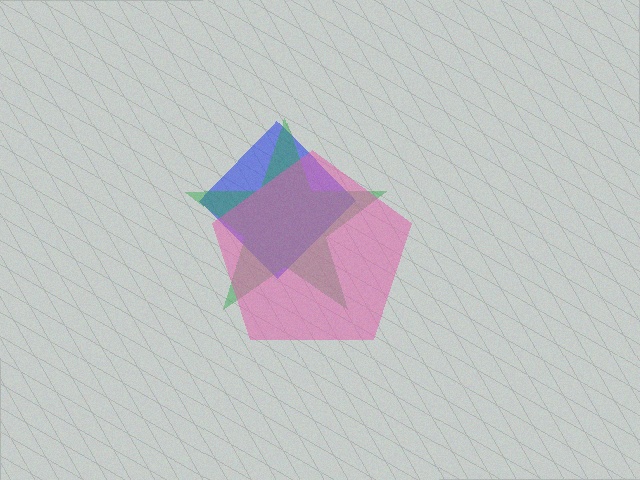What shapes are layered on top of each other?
The layered shapes are: a blue diamond, a green star, a pink pentagon.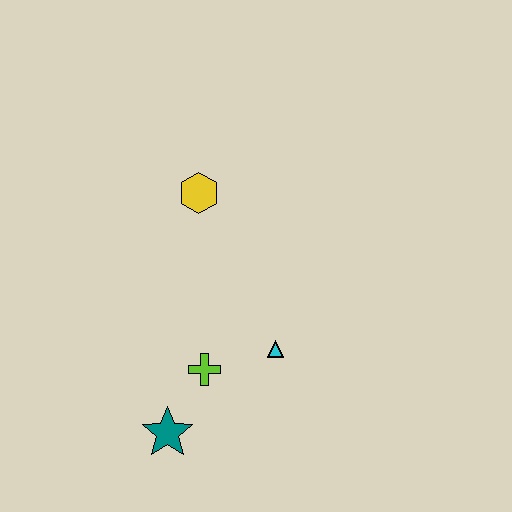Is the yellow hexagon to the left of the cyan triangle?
Yes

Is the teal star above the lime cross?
No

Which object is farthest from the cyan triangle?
The yellow hexagon is farthest from the cyan triangle.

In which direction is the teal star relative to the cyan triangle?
The teal star is to the left of the cyan triangle.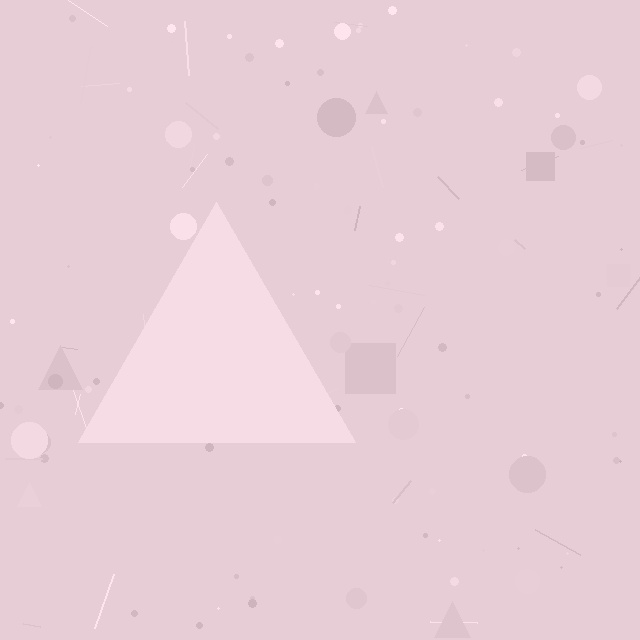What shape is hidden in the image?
A triangle is hidden in the image.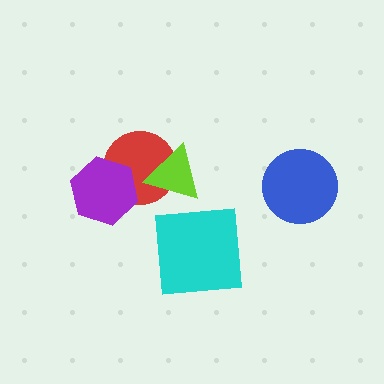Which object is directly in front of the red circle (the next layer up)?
The lime triangle is directly in front of the red circle.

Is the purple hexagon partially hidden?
No, no other shape covers it.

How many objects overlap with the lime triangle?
1 object overlaps with the lime triangle.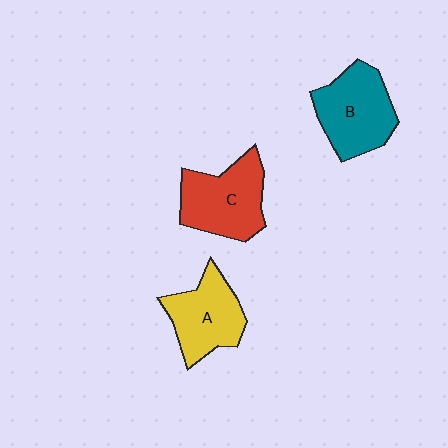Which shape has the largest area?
Shape B (teal).